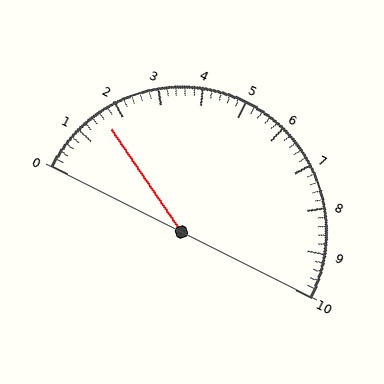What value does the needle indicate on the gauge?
The needle indicates approximately 1.6.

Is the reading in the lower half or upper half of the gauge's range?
The reading is in the lower half of the range (0 to 10).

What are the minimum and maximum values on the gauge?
The gauge ranges from 0 to 10.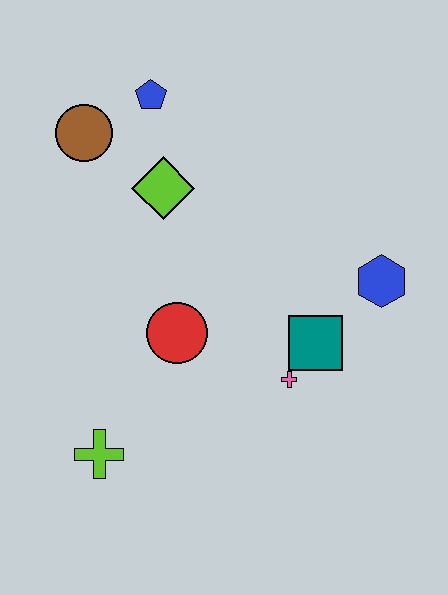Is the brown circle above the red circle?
Yes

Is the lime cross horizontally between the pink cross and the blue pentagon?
No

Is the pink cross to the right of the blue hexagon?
No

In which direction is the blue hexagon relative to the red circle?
The blue hexagon is to the right of the red circle.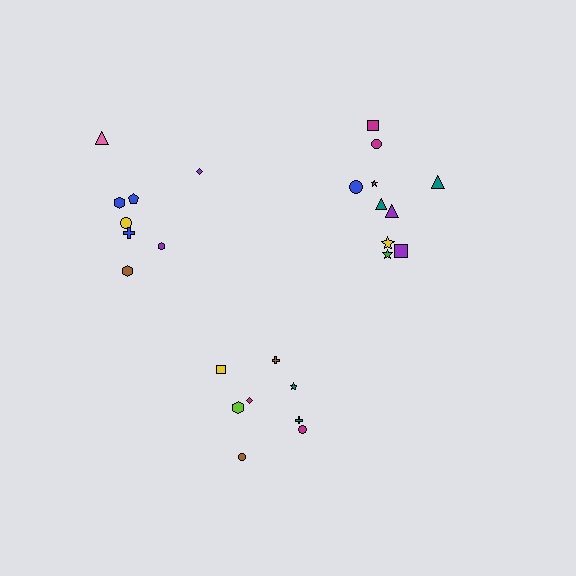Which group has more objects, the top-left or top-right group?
The top-right group.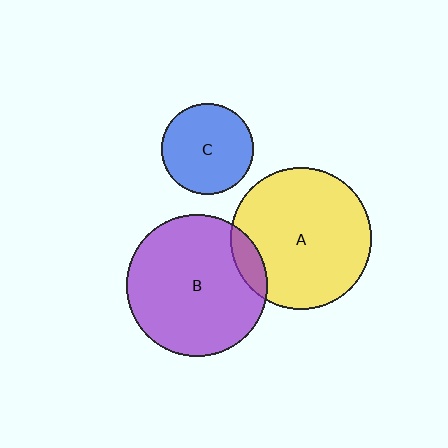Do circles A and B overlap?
Yes.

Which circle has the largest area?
Circle A (yellow).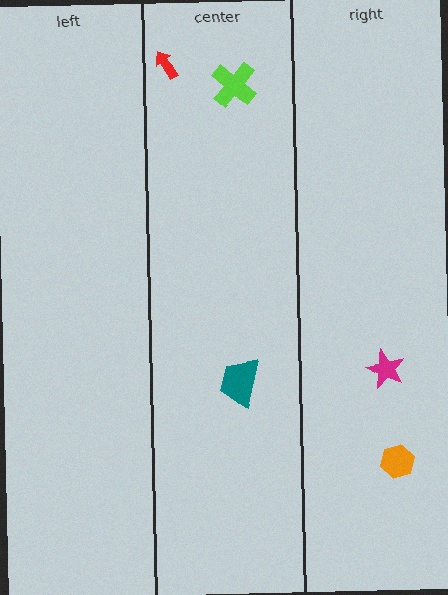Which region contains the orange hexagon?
The right region.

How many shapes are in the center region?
3.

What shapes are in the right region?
The orange hexagon, the magenta star.